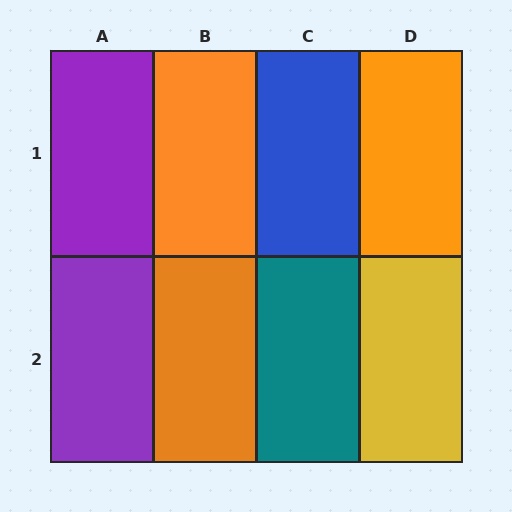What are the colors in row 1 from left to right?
Purple, orange, blue, orange.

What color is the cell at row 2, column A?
Purple.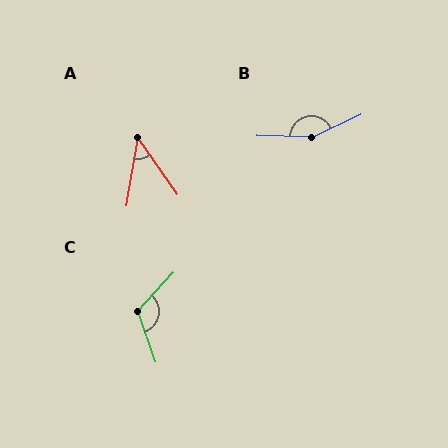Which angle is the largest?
B, at approximately 153 degrees.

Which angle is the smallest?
A, at approximately 45 degrees.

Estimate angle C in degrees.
Approximately 118 degrees.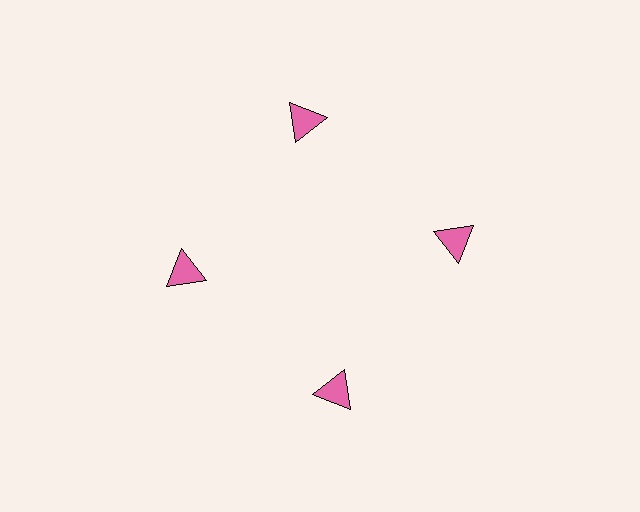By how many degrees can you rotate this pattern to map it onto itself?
The pattern maps onto itself every 90 degrees of rotation.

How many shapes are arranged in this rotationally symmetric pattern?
There are 4 shapes, arranged in 4 groups of 1.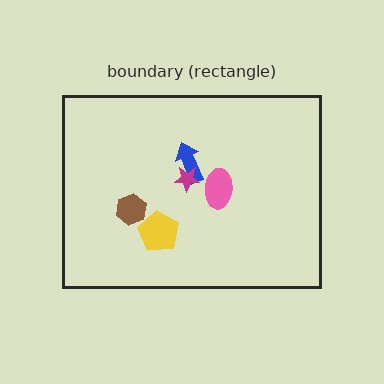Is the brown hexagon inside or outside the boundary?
Inside.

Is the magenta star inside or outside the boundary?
Inside.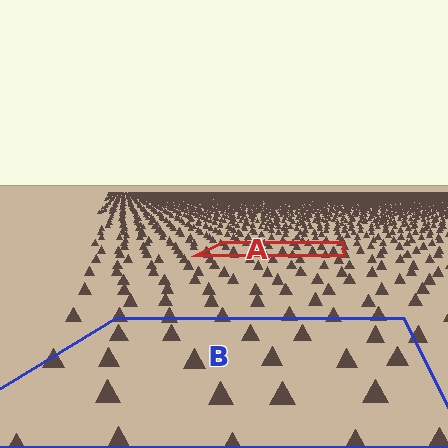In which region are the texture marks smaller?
The texture marks are smaller in region A, because it is farther away.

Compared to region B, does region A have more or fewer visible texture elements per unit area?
Region A has more texture elements per unit area — they are packed more densely because it is farther away.